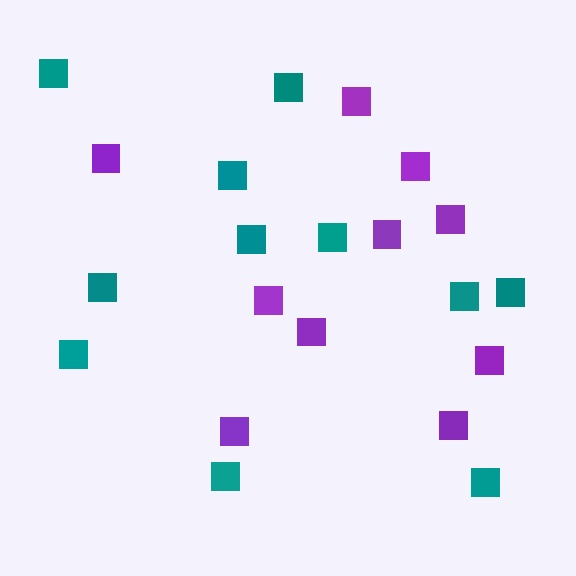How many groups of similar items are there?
There are 2 groups: one group of teal squares (11) and one group of purple squares (10).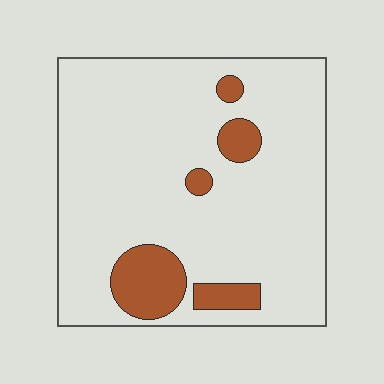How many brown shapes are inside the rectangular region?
5.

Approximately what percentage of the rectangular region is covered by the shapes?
Approximately 15%.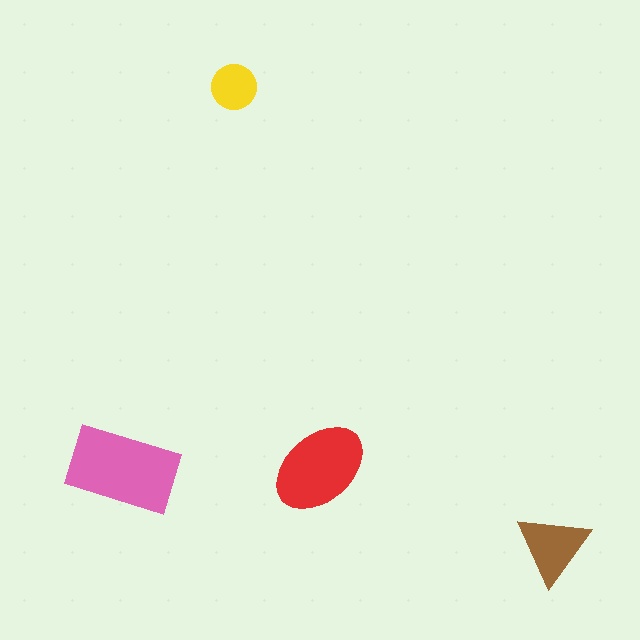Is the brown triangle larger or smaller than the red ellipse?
Smaller.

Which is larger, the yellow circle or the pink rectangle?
The pink rectangle.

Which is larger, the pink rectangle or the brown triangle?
The pink rectangle.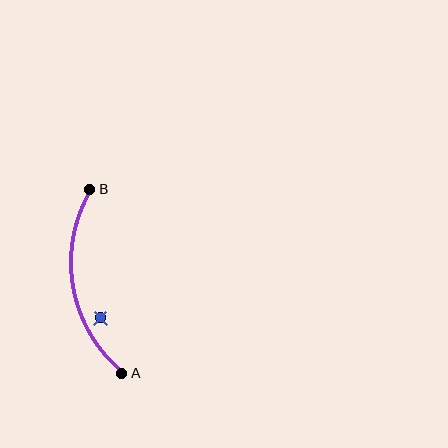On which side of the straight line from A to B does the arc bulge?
The arc bulges to the left of the straight line connecting A and B.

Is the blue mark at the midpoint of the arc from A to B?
No — the blue mark does not lie on the arc at all. It sits slightly inside the curve.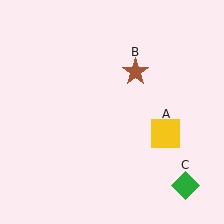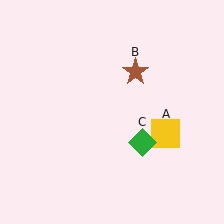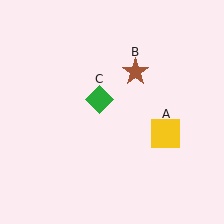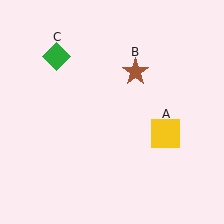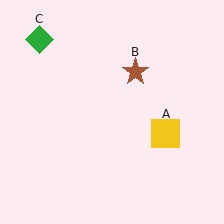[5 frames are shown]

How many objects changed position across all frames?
1 object changed position: green diamond (object C).